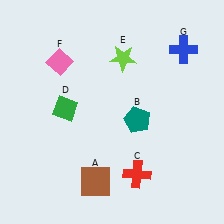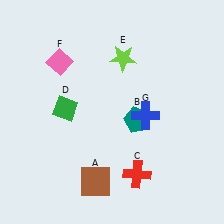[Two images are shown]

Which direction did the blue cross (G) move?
The blue cross (G) moved down.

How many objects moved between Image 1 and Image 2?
1 object moved between the two images.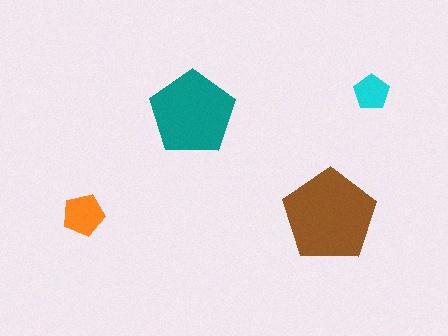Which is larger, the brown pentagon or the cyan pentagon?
The brown one.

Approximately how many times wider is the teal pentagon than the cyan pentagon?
About 2.5 times wider.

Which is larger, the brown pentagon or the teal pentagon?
The brown one.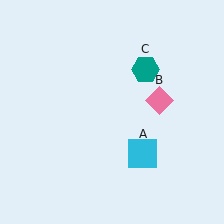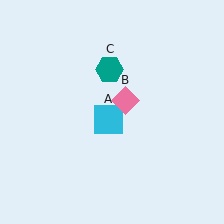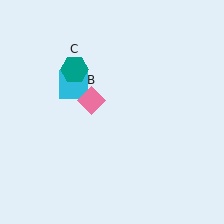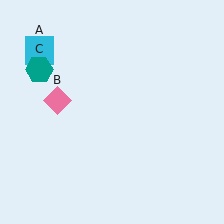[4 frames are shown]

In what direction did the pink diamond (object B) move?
The pink diamond (object B) moved left.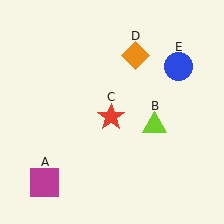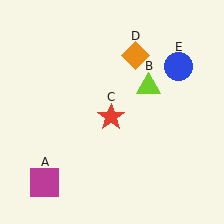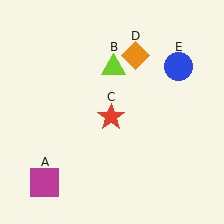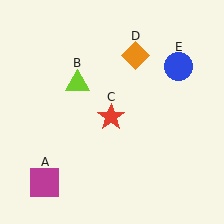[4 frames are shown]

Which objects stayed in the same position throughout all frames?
Magenta square (object A) and red star (object C) and orange diamond (object D) and blue circle (object E) remained stationary.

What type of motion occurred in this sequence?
The lime triangle (object B) rotated counterclockwise around the center of the scene.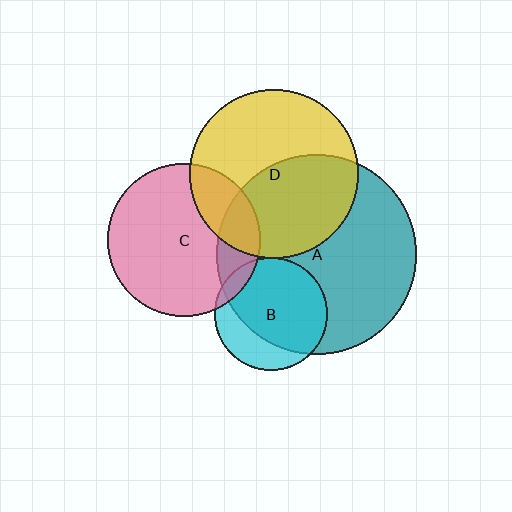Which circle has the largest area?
Circle A (teal).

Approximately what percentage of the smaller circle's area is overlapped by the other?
Approximately 10%.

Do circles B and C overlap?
Yes.